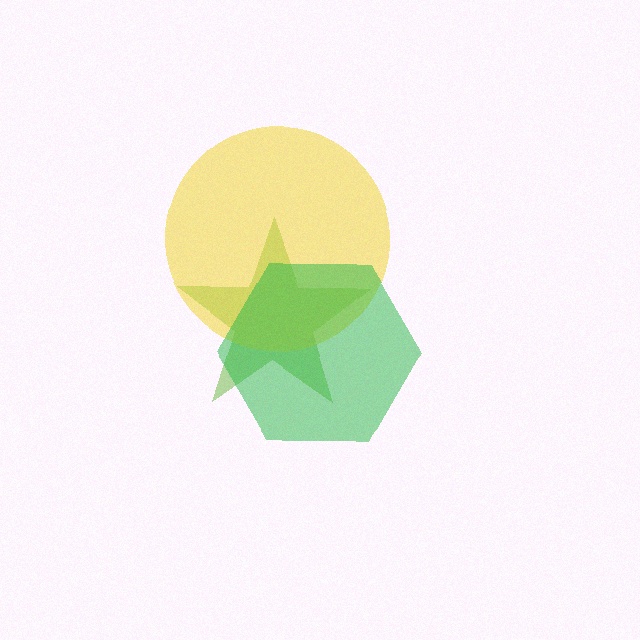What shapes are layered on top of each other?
The layered shapes are: a lime star, a yellow circle, a green hexagon.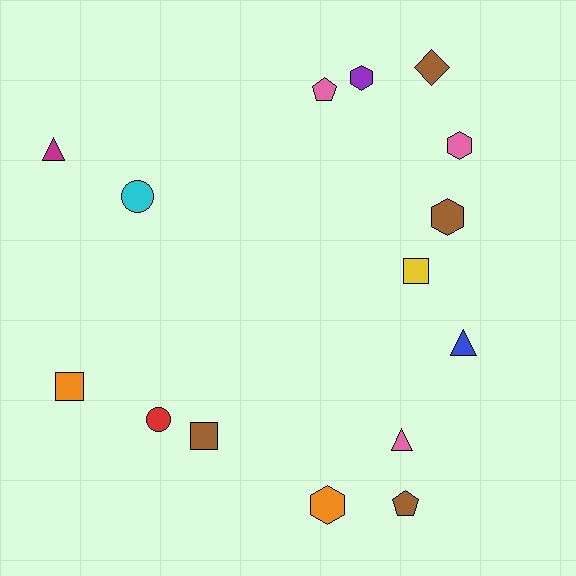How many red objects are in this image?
There is 1 red object.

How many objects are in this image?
There are 15 objects.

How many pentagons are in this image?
There are 2 pentagons.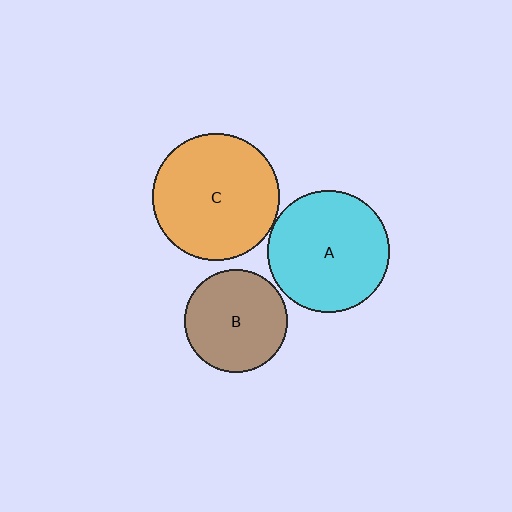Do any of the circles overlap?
No, none of the circles overlap.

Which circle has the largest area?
Circle C (orange).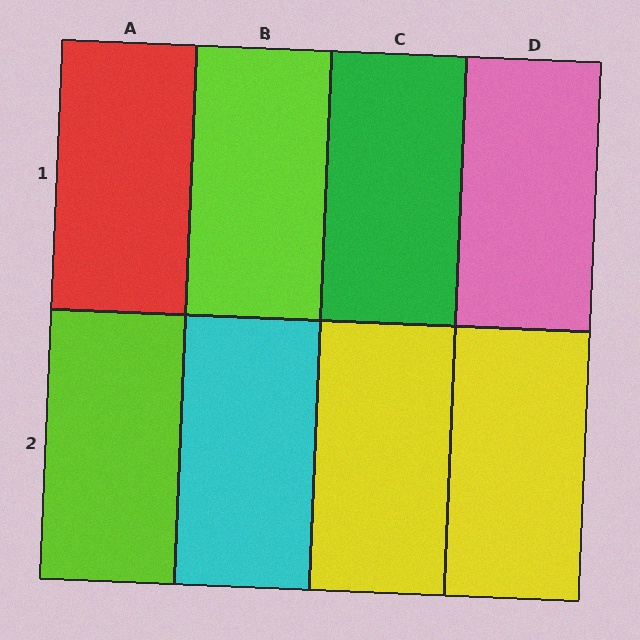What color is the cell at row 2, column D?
Yellow.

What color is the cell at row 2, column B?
Cyan.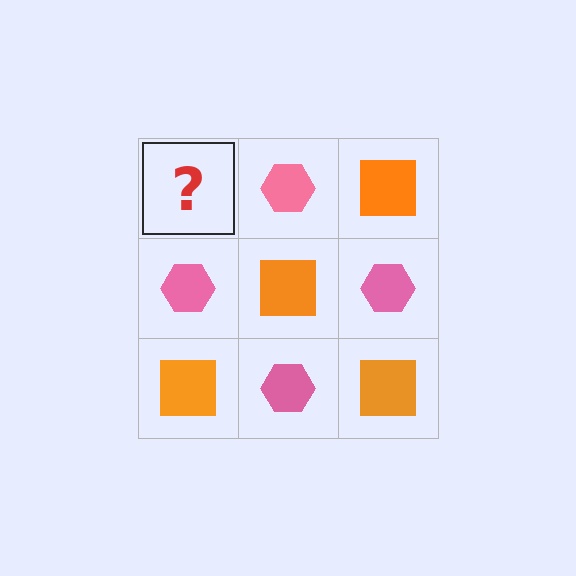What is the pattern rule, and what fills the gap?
The rule is that it alternates orange square and pink hexagon in a checkerboard pattern. The gap should be filled with an orange square.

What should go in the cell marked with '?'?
The missing cell should contain an orange square.